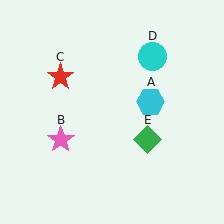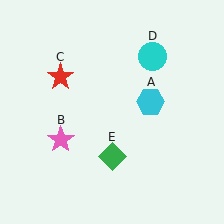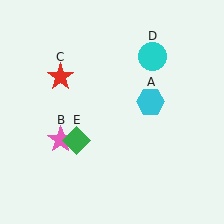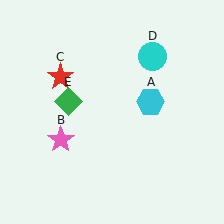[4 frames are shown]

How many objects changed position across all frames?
1 object changed position: green diamond (object E).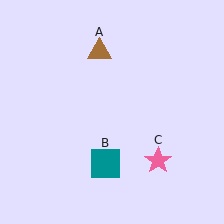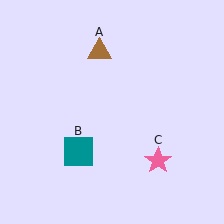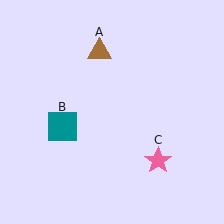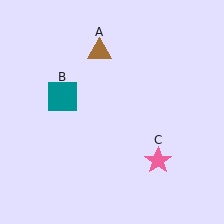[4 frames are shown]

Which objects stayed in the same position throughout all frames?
Brown triangle (object A) and pink star (object C) remained stationary.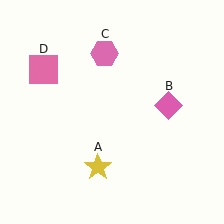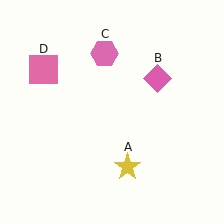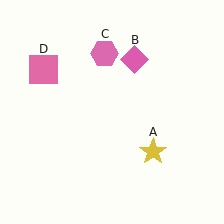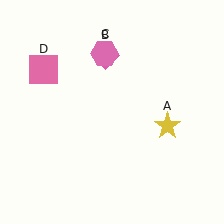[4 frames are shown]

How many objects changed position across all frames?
2 objects changed position: yellow star (object A), pink diamond (object B).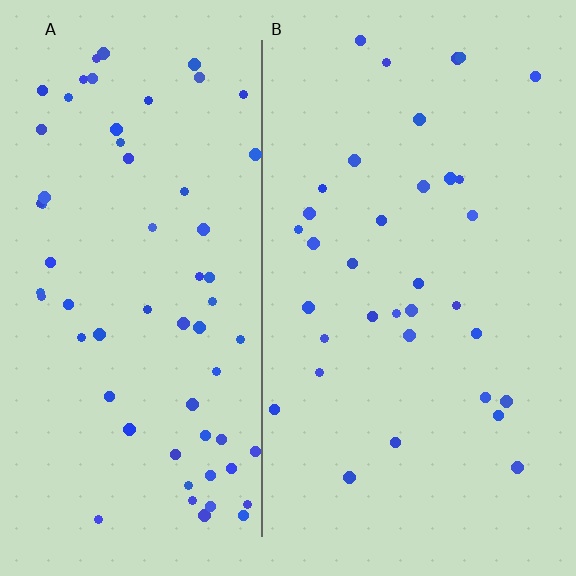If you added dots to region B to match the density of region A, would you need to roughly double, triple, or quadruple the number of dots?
Approximately double.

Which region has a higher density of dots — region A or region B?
A (the left).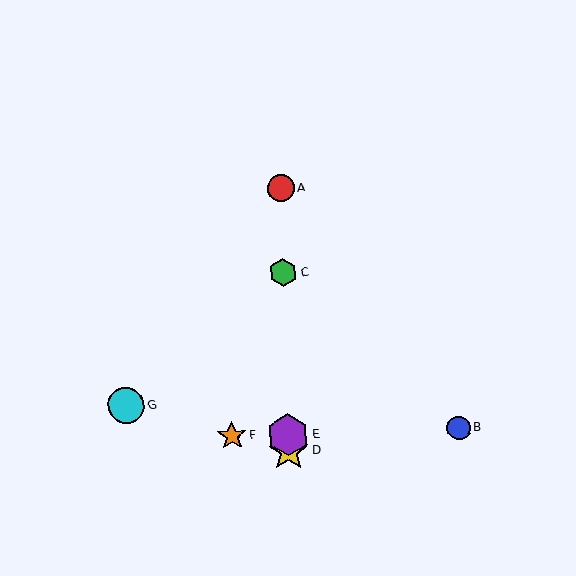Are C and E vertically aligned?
Yes, both are at x≈283.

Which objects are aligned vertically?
Objects A, C, D, E are aligned vertically.